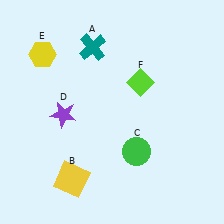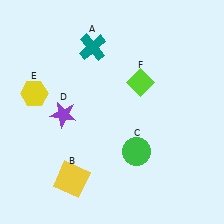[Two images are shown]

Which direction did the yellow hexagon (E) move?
The yellow hexagon (E) moved down.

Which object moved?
The yellow hexagon (E) moved down.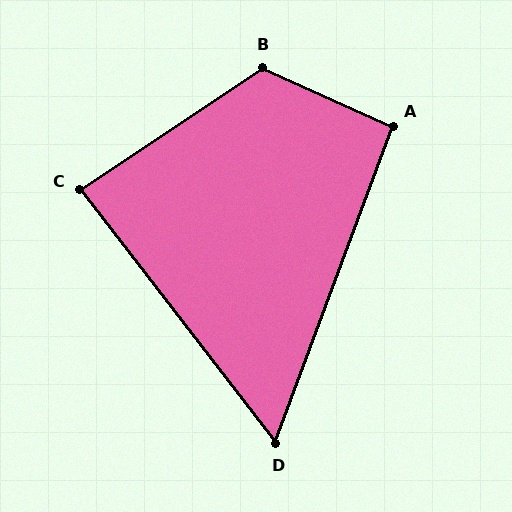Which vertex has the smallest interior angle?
D, at approximately 58 degrees.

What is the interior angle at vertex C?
Approximately 86 degrees (approximately right).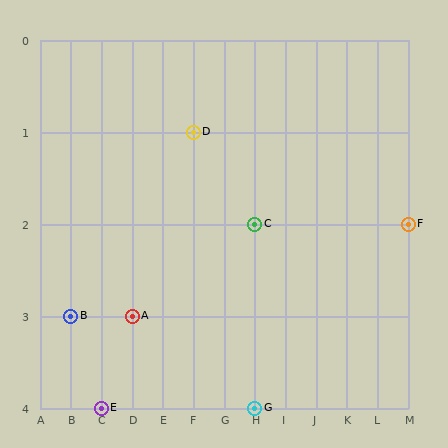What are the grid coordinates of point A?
Point A is at grid coordinates (D, 3).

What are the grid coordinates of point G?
Point G is at grid coordinates (H, 4).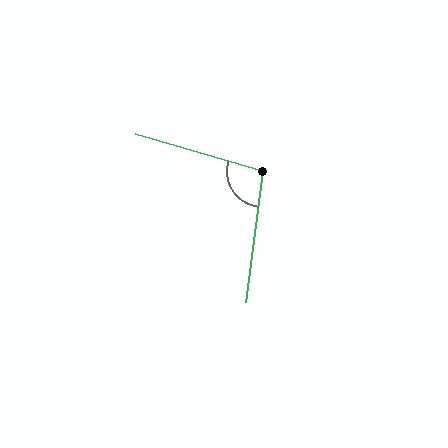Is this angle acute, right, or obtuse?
It is obtuse.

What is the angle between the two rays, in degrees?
Approximately 99 degrees.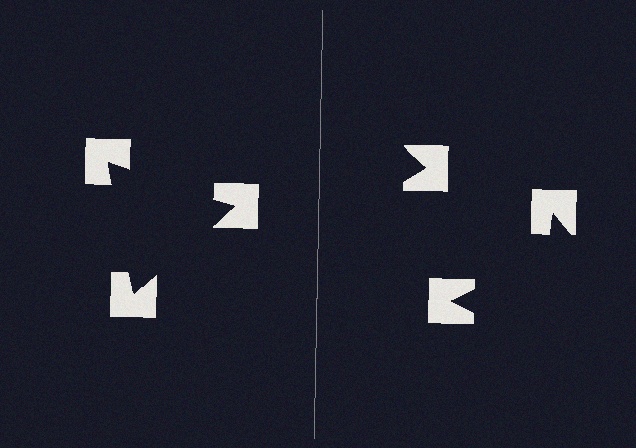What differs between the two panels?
The notched squares are positioned identically on both sides; only the wedge orientations differ. On the left they align to a triangle; on the right they are misaligned.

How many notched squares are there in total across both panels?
6 — 3 on each side.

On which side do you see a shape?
An illusory triangle appears on the left side. On the right side the wedge cuts are rotated, so no coherent shape forms.